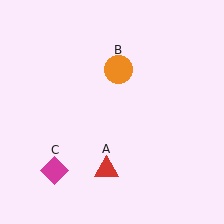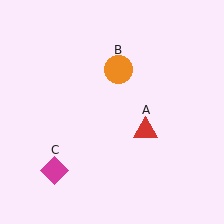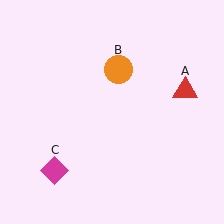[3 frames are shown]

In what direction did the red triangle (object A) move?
The red triangle (object A) moved up and to the right.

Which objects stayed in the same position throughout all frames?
Orange circle (object B) and magenta diamond (object C) remained stationary.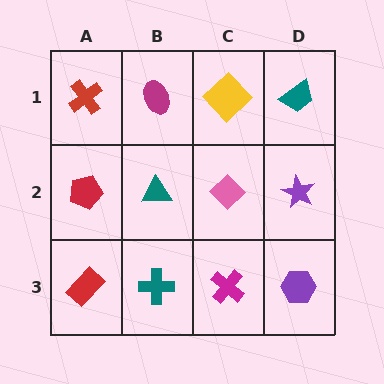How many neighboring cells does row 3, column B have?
3.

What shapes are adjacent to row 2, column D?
A teal trapezoid (row 1, column D), a purple hexagon (row 3, column D), a pink diamond (row 2, column C).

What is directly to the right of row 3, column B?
A magenta cross.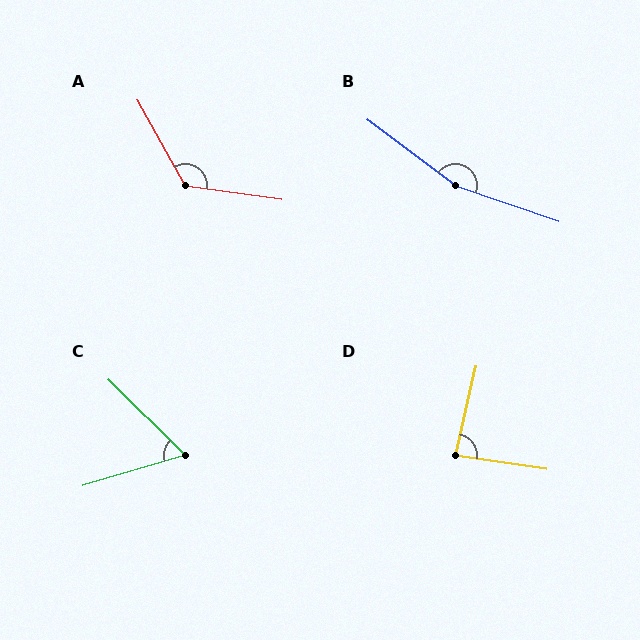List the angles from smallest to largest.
C (61°), D (86°), A (127°), B (162°).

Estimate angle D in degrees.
Approximately 86 degrees.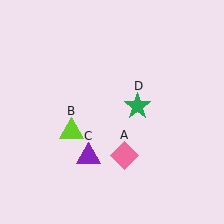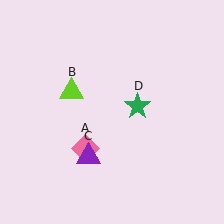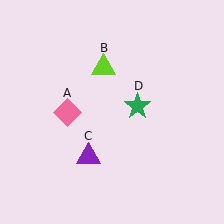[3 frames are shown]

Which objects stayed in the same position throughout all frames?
Purple triangle (object C) and green star (object D) remained stationary.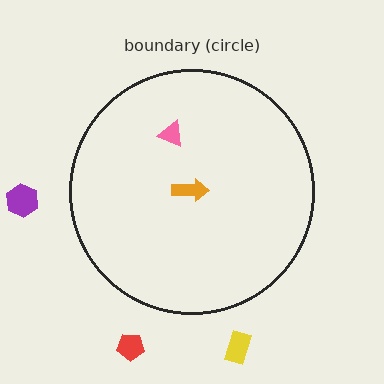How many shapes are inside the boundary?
2 inside, 3 outside.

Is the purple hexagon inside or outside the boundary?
Outside.